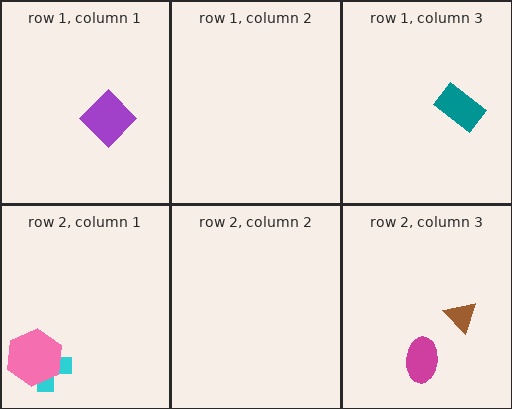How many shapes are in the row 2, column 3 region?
2.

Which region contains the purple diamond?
The row 1, column 1 region.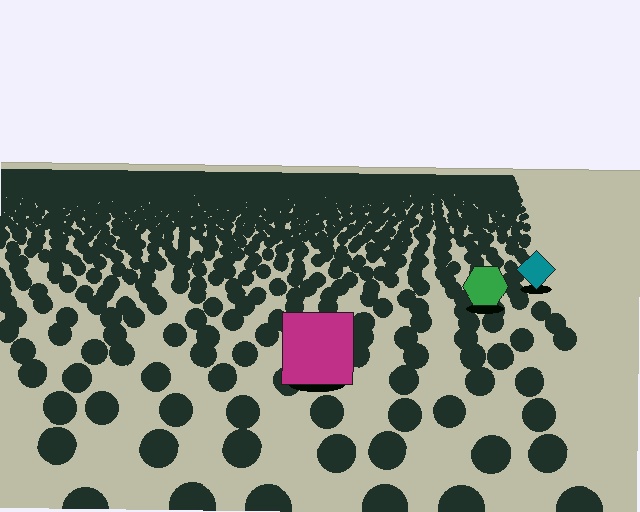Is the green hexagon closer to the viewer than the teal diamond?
Yes. The green hexagon is closer — you can tell from the texture gradient: the ground texture is coarser near it.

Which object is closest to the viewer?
The magenta square is closest. The texture marks near it are larger and more spread out.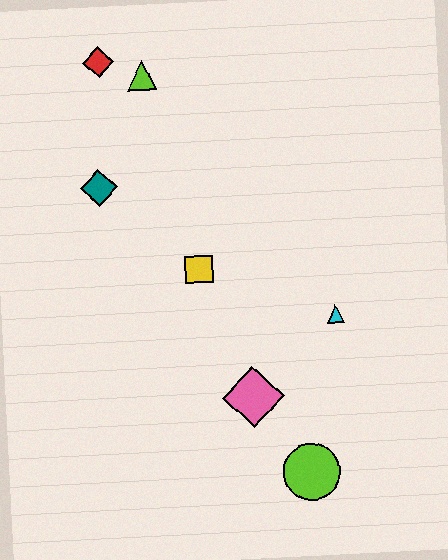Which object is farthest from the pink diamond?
The red diamond is farthest from the pink diamond.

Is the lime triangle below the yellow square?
No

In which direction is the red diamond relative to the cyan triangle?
The red diamond is above the cyan triangle.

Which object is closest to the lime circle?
The pink diamond is closest to the lime circle.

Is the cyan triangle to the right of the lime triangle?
Yes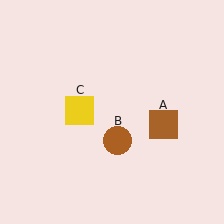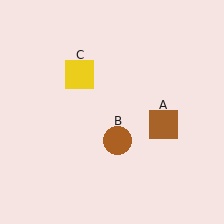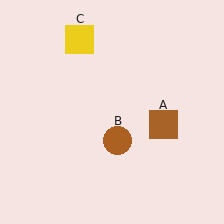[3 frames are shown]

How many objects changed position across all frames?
1 object changed position: yellow square (object C).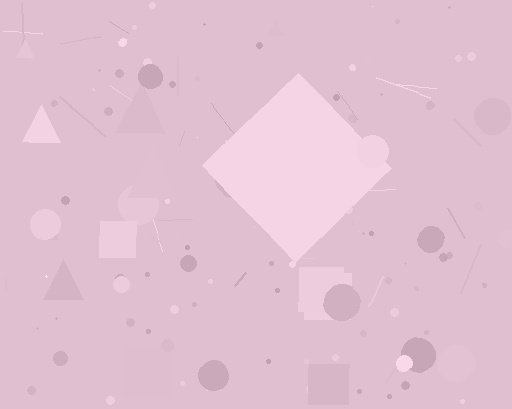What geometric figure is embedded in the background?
A diamond is embedded in the background.